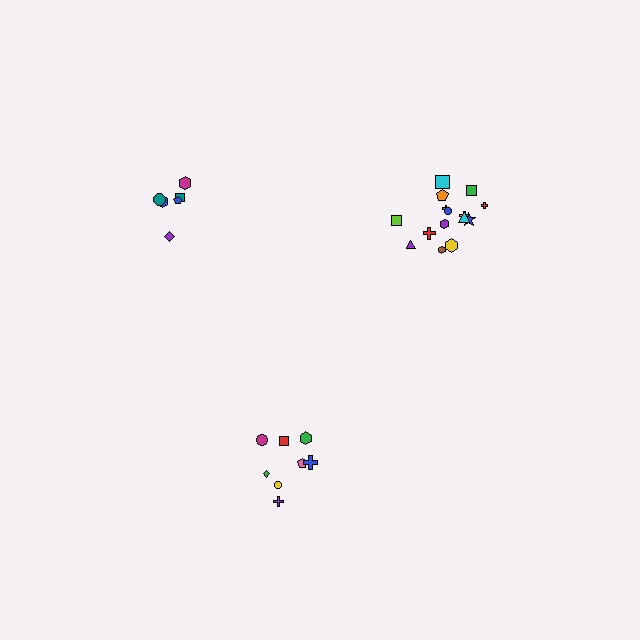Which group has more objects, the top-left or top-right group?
The top-right group.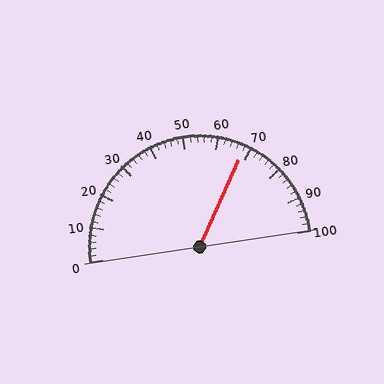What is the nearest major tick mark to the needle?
The nearest major tick mark is 70.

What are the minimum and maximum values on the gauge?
The gauge ranges from 0 to 100.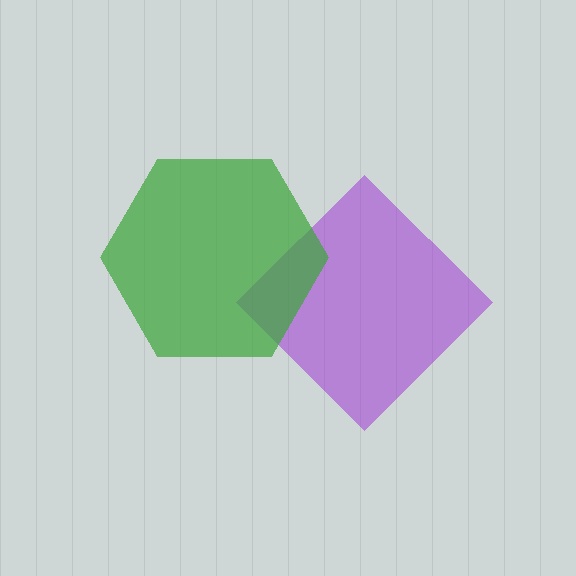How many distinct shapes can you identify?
There are 2 distinct shapes: a purple diamond, a green hexagon.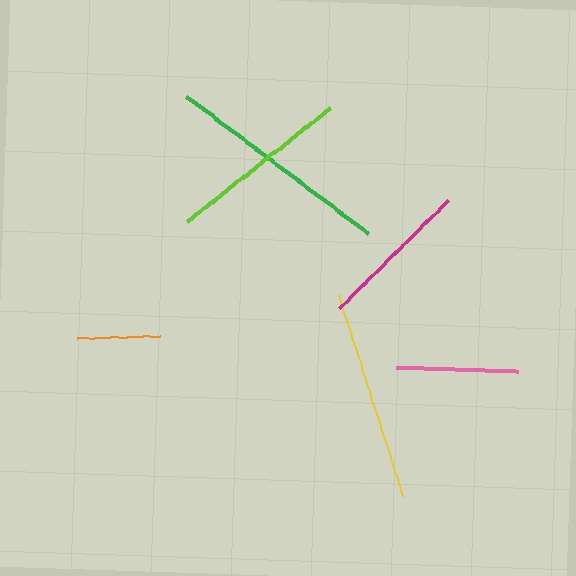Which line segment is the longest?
The green line is the longest at approximately 228 pixels.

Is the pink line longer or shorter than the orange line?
The pink line is longer than the orange line.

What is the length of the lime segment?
The lime segment is approximately 182 pixels long.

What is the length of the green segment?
The green segment is approximately 228 pixels long.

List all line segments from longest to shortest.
From longest to shortest: green, yellow, lime, magenta, pink, orange.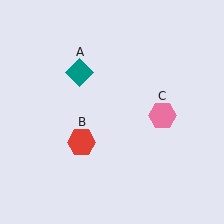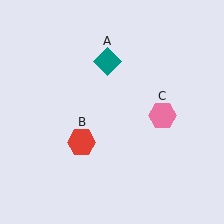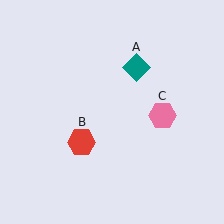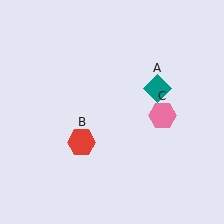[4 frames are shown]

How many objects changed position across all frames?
1 object changed position: teal diamond (object A).